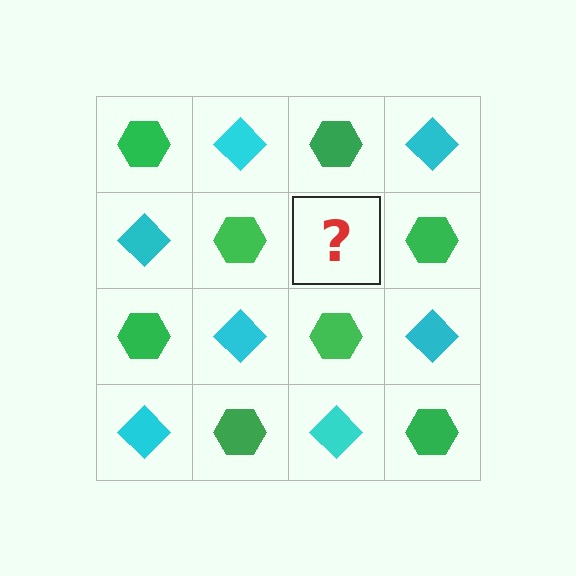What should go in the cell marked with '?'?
The missing cell should contain a cyan diamond.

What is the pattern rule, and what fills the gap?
The rule is that it alternates green hexagon and cyan diamond in a checkerboard pattern. The gap should be filled with a cyan diamond.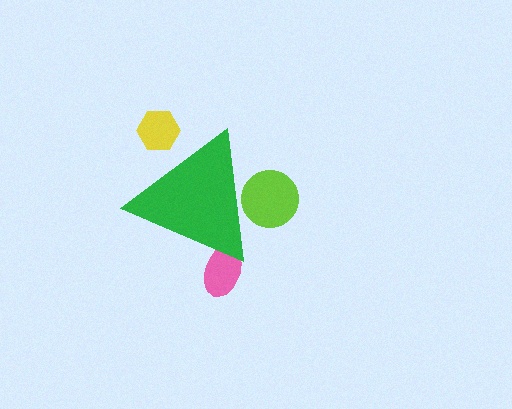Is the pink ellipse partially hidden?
Yes, the pink ellipse is partially hidden behind the green triangle.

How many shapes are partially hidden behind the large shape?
3 shapes are partially hidden.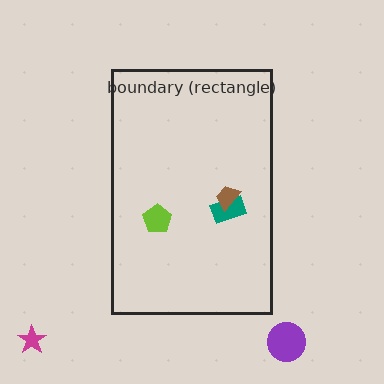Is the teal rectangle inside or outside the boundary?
Inside.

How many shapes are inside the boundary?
3 inside, 2 outside.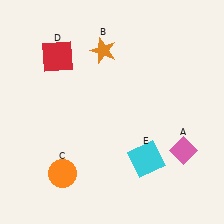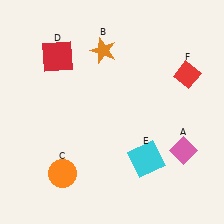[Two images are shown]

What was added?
A red diamond (F) was added in Image 2.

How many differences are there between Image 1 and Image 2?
There is 1 difference between the two images.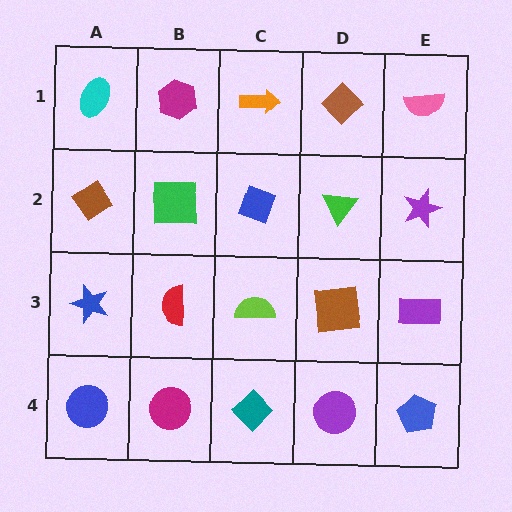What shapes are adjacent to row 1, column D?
A green triangle (row 2, column D), an orange arrow (row 1, column C), a pink semicircle (row 1, column E).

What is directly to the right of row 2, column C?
A green triangle.